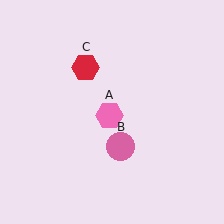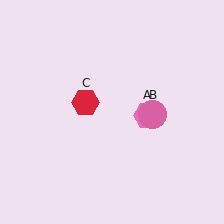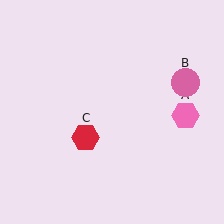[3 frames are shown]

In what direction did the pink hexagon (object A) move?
The pink hexagon (object A) moved right.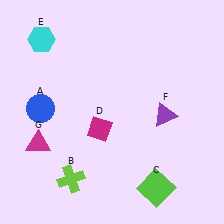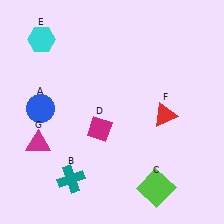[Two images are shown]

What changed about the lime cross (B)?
In Image 1, B is lime. In Image 2, it changed to teal.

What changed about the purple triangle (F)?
In Image 1, F is purple. In Image 2, it changed to red.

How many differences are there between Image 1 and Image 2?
There are 2 differences between the two images.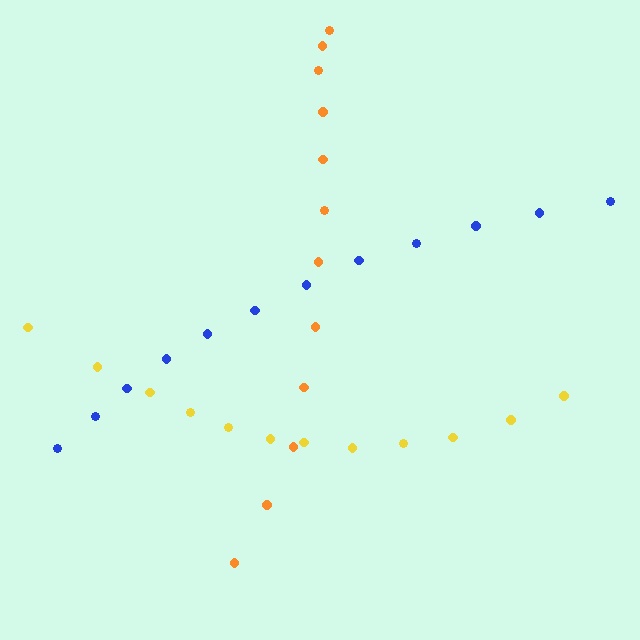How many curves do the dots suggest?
There are 3 distinct paths.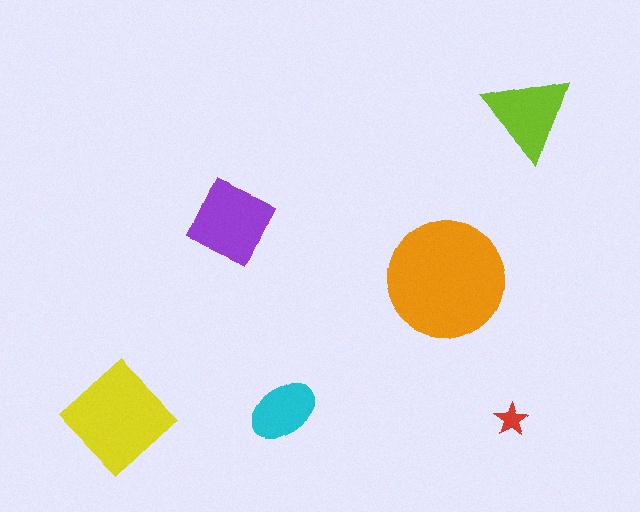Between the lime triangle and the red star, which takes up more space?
The lime triangle.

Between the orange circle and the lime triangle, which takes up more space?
The orange circle.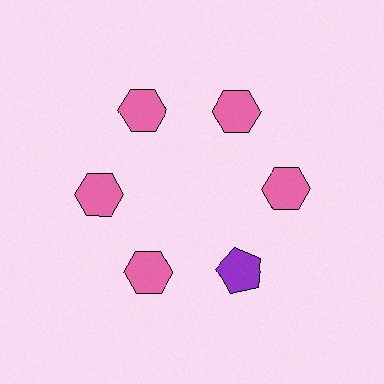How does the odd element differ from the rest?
It differs in both color (purple instead of pink) and shape (pentagon instead of hexagon).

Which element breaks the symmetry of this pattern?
The purple pentagon at roughly the 5 o'clock position breaks the symmetry. All other shapes are pink hexagons.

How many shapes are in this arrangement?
There are 6 shapes arranged in a ring pattern.